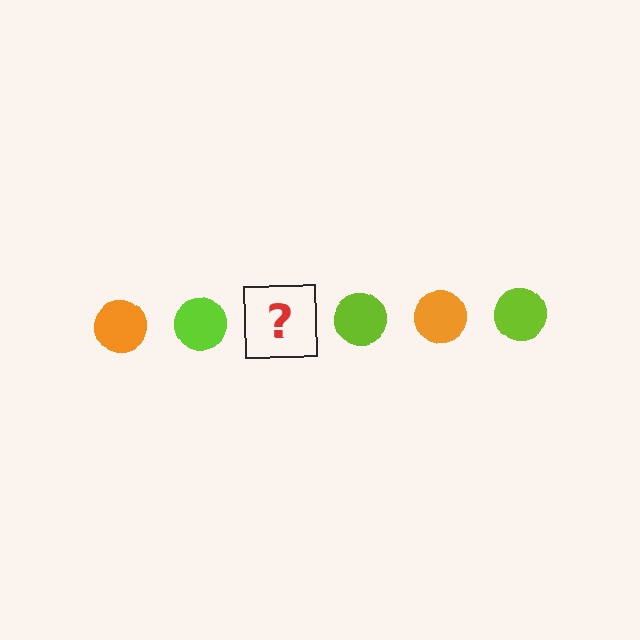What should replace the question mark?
The question mark should be replaced with an orange circle.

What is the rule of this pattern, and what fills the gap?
The rule is that the pattern cycles through orange, lime circles. The gap should be filled with an orange circle.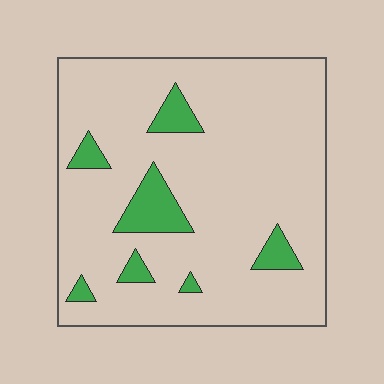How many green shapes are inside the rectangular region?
7.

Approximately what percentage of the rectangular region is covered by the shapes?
Approximately 10%.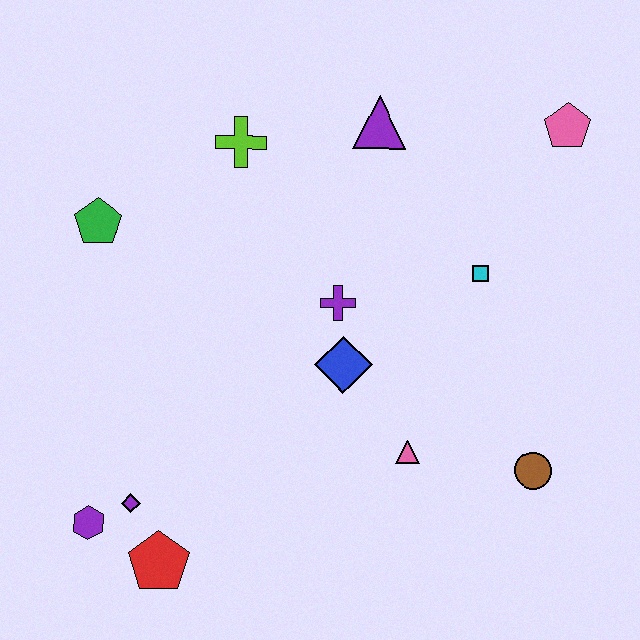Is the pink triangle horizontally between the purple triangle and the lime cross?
No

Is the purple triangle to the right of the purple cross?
Yes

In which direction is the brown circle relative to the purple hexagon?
The brown circle is to the right of the purple hexagon.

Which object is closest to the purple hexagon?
The purple diamond is closest to the purple hexagon.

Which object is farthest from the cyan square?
The purple hexagon is farthest from the cyan square.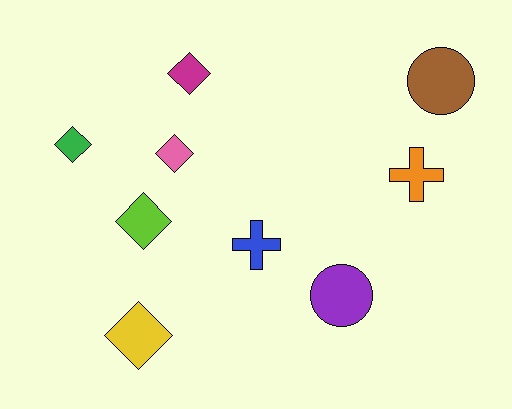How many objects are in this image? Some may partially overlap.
There are 9 objects.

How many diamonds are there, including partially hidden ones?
There are 5 diamonds.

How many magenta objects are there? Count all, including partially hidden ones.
There is 1 magenta object.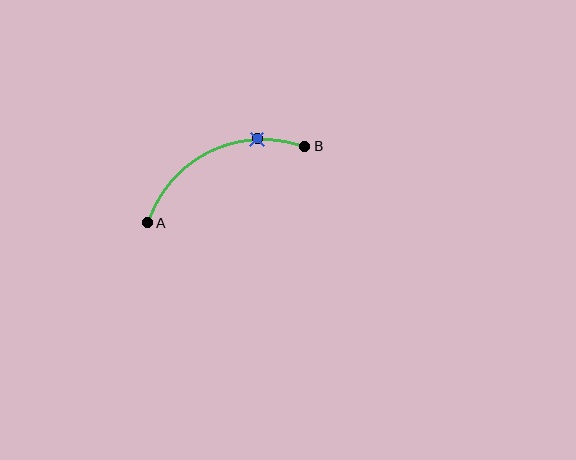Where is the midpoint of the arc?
The arc midpoint is the point on the curve farthest from the straight line joining A and B. It sits above that line.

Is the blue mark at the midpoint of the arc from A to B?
No. The blue mark lies on the arc but is closer to endpoint B. The arc midpoint would be at the point on the curve equidistant along the arc from both A and B.